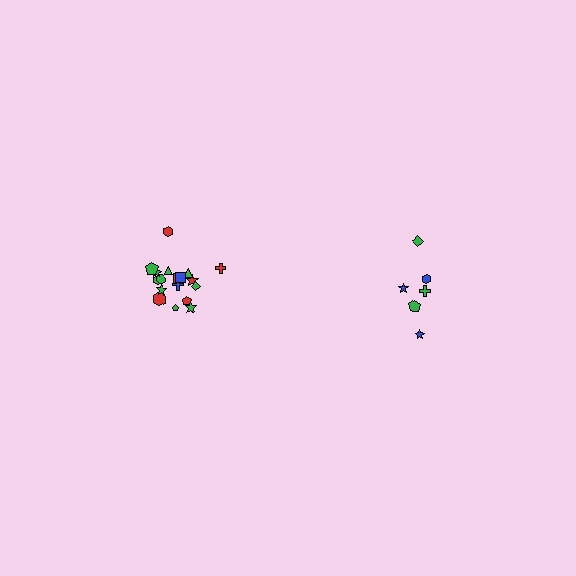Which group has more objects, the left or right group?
The left group.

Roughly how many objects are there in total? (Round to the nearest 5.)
Roughly 25 objects in total.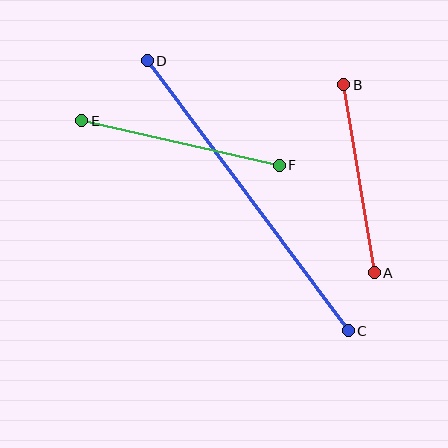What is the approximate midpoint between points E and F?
The midpoint is at approximately (180, 143) pixels.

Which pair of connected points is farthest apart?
Points C and D are farthest apart.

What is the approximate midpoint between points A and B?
The midpoint is at approximately (359, 179) pixels.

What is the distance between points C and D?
The distance is approximately 337 pixels.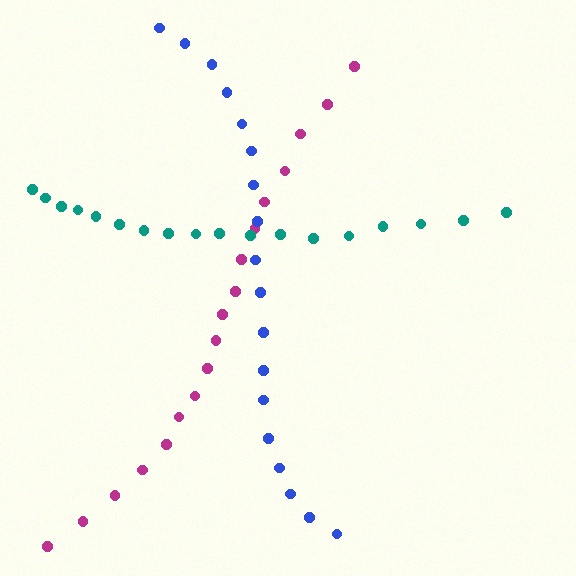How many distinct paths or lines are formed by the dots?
There are 3 distinct paths.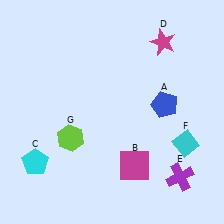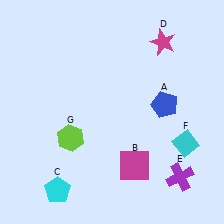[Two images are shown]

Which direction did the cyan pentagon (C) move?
The cyan pentagon (C) moved down.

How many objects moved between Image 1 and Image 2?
1 object moved between the two images.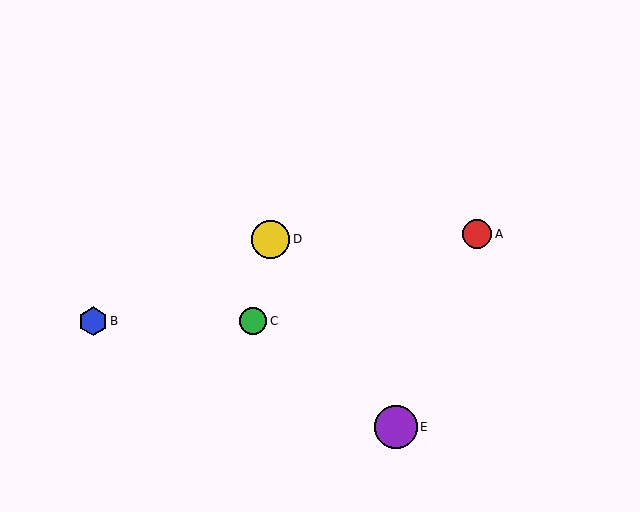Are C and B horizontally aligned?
Yes, both are at y≈321.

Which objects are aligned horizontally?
Objects B, C are aligned horizontally.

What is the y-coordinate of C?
Object C is at y≈321.